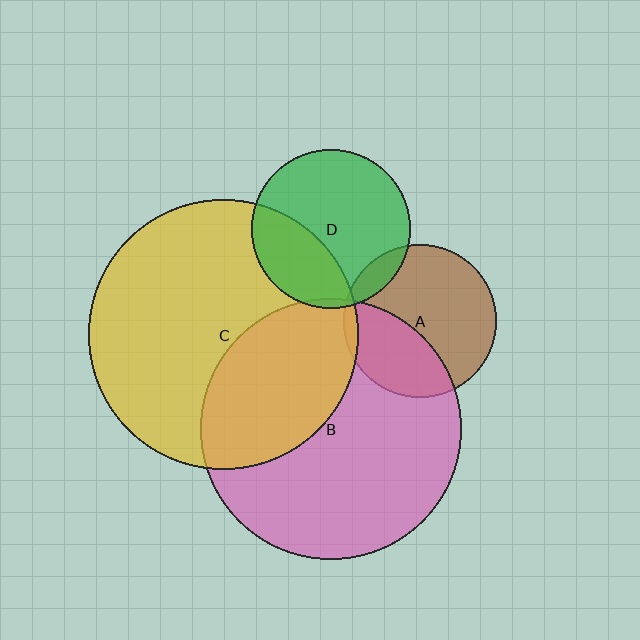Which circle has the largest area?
Circle C (yellow).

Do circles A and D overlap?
Yes.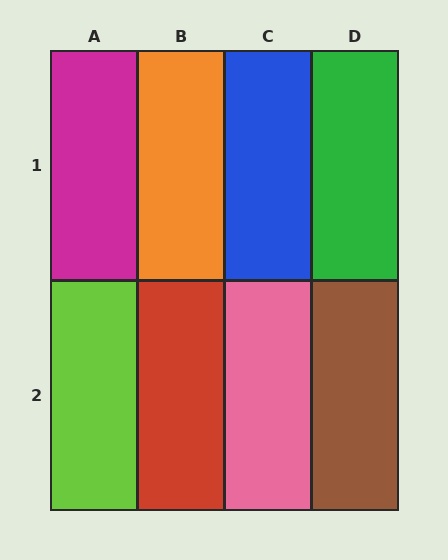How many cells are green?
1 cell is green.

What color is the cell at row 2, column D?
Brown.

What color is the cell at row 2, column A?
Lime.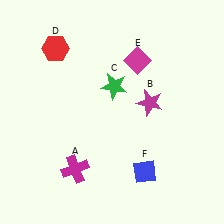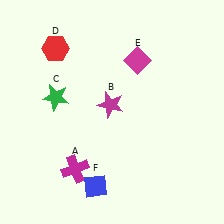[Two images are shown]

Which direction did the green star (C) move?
The green star (C) moved left.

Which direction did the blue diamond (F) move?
The blue diamond (F) moved left.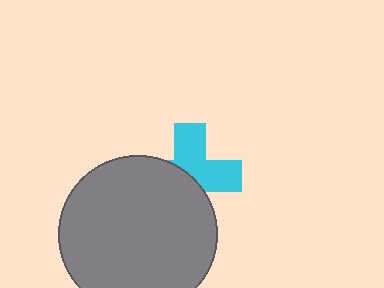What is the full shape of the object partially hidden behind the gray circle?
The partially hidden object is a cyan cross.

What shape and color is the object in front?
The object in front is a gray circle.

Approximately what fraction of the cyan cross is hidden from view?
Roughly 51% of the cyan cross is hidden behind the gray circle.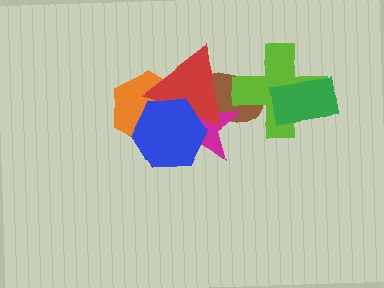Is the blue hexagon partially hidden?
No, no other shape covers it.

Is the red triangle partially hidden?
Yes, it is partially covered by another shape.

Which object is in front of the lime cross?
The green rectangle is in front of the lime cross.